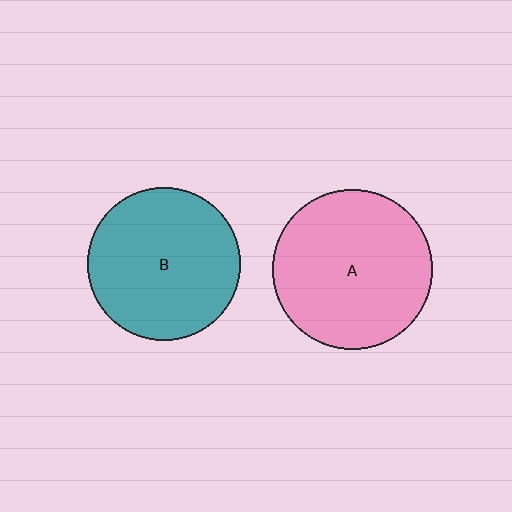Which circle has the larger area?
Circle A (pink).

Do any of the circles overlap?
No, none of the circles overlap.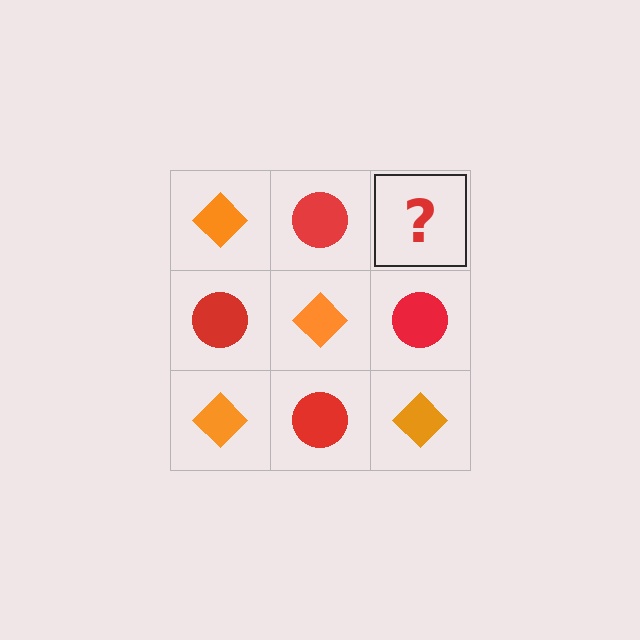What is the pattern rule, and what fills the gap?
The rule is that it alternates orange diamond and red circle in a checkerboard pattern. The gap should be filled with an orange diamond.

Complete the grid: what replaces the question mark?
The question mark should be replaced with an orange diamond.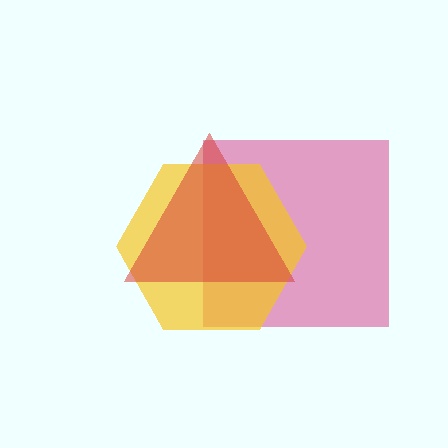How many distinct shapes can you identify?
There are 3 distinct shapes: a pink square, a yellow hexagon, a red triangle.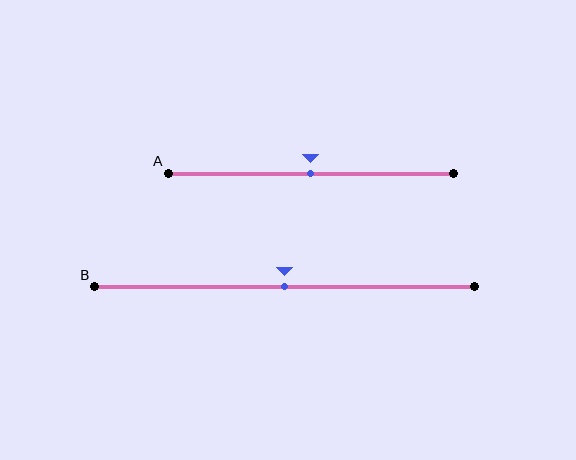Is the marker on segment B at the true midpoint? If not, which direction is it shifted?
Yes, the marker on segment B is at the true midpoint.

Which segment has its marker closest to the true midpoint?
Segment A has its marker closest to the true midpoint.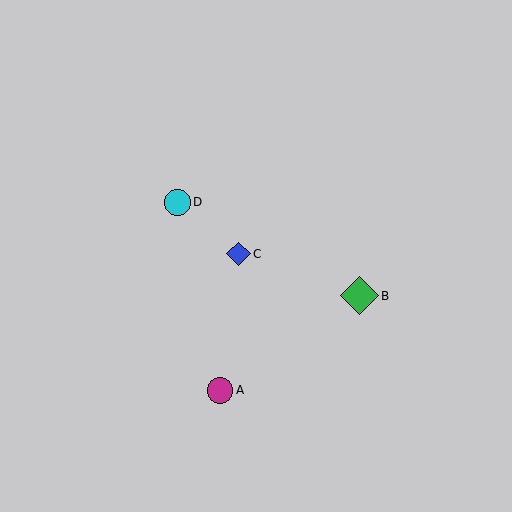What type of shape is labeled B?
Shape B is a green diamond.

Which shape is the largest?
The green diamond (labeled B) is the largest.